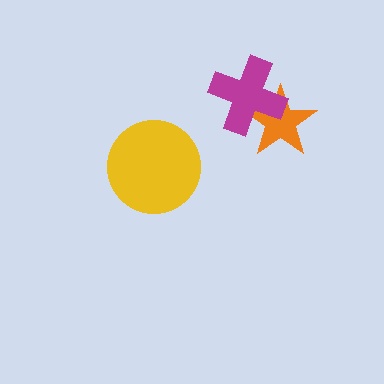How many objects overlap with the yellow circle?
0 objects overlap with the yellow circle.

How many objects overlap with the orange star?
1 object overlaps with the orange star.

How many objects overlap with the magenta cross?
1 object overlaps with the magenta cross.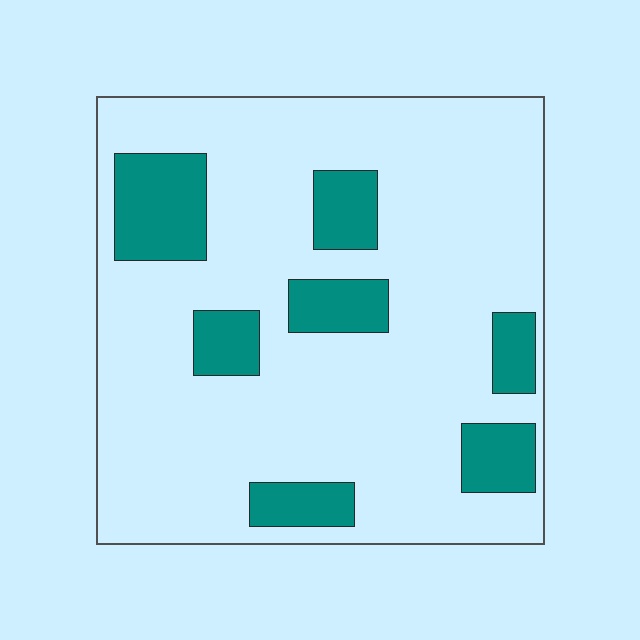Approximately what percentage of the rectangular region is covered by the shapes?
Approximately 20%.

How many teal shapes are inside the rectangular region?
7.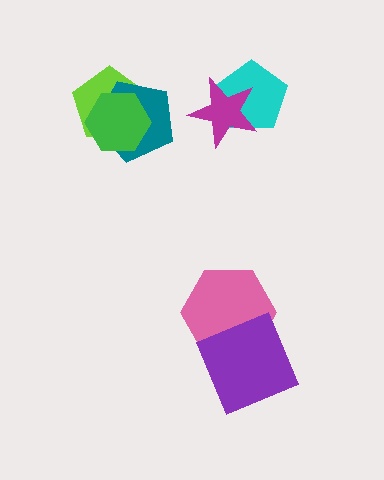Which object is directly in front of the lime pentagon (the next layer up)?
The teal pentagon is directly in front of the lime pentagon.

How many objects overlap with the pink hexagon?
1 object overlaps with the pink hexagon.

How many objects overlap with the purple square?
1 object overlaps with the purple square.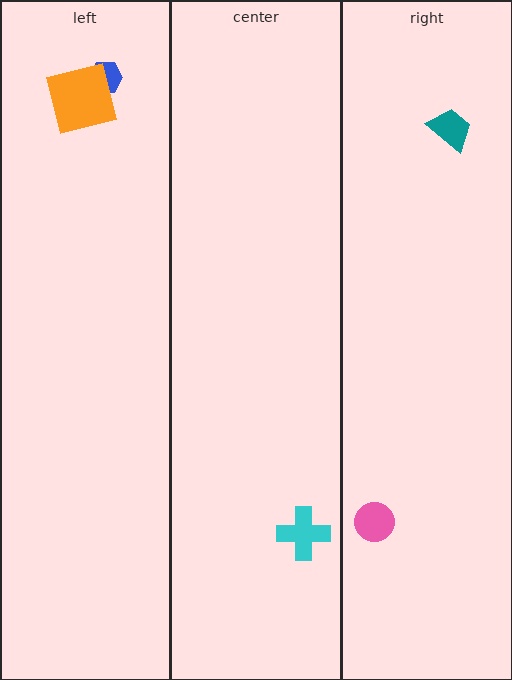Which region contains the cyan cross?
The center region.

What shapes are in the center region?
The cyan cross.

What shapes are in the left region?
The blue hexagon, the orange square.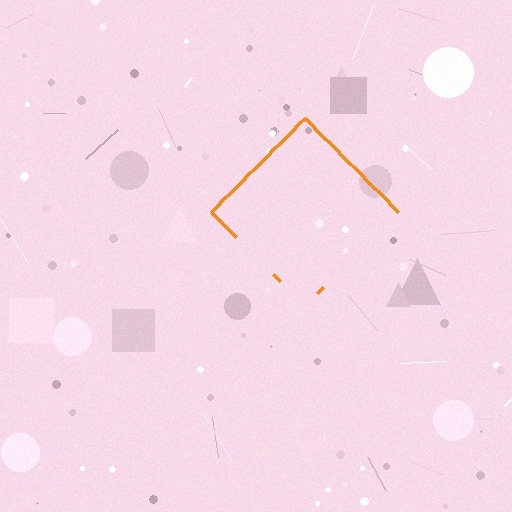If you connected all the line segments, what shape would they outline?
They would outline a diamond.